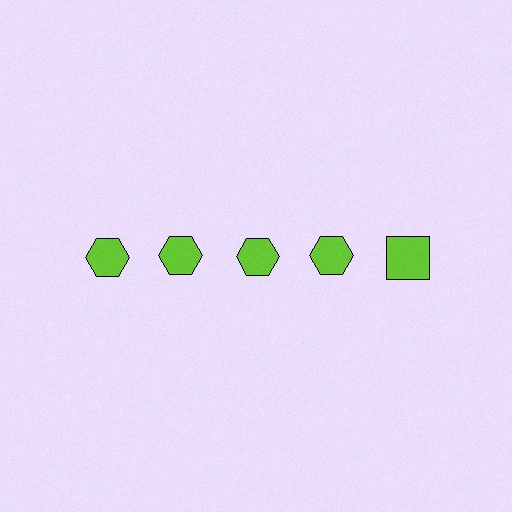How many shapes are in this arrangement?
There are 5 shapes arranged in a grid pattern.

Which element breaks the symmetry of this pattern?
The lime square in the top row, rightmost column breaks the symmetry. All other shapes are lime hexagons.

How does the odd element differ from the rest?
It has a different shape: square instead of hexagon.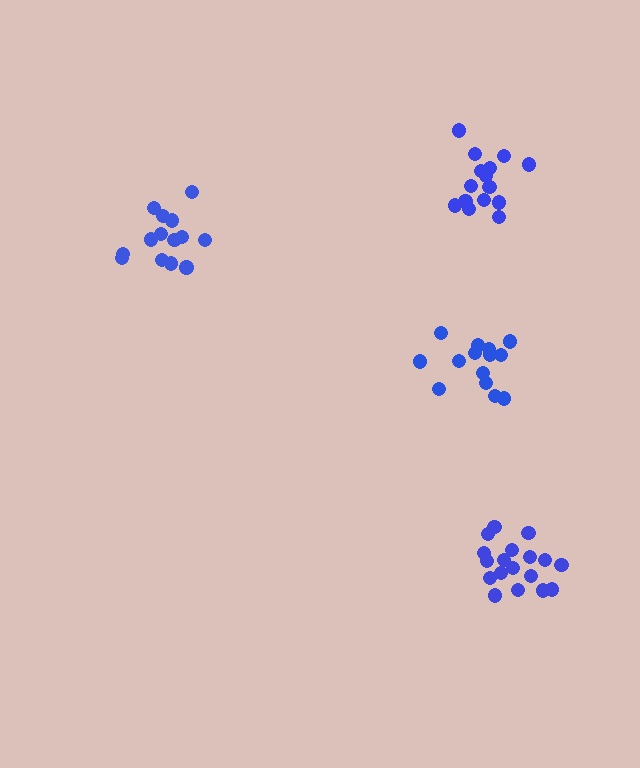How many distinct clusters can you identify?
There are 4 distinct clusters.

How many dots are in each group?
Group 1: 14 dots, Group 2: 15 dots, Group 3: 14 dots, Group 4: 18 dots (61 total).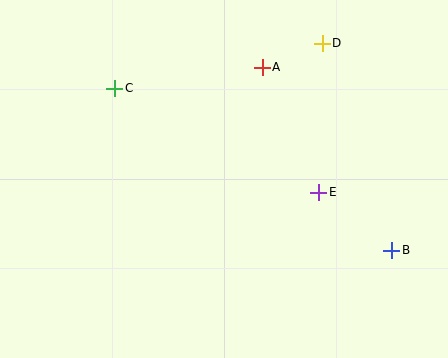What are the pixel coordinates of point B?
Point B is at (392, 250).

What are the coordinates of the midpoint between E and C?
The midpoint between E and C is at (217, 140).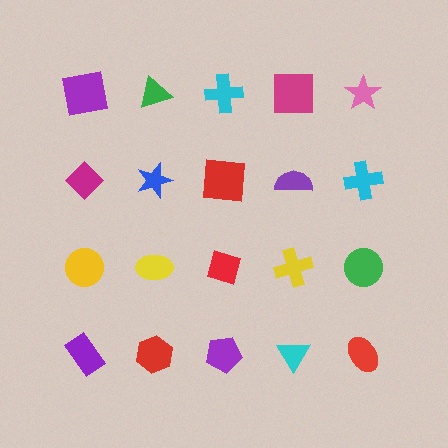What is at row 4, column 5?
A red ellipse.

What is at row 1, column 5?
A pink star.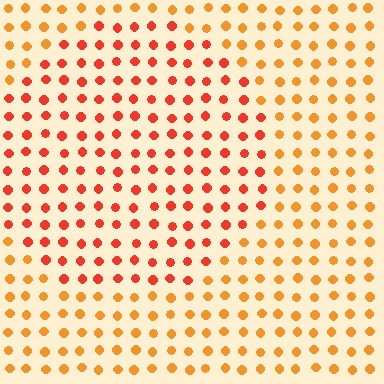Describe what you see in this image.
The image is filled with small orange elements in a uniform arrangement. A circle-shaped region is visible where the elements are tinted to a slightly different hue, forming a subtle color boundary.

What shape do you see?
I see a circle.